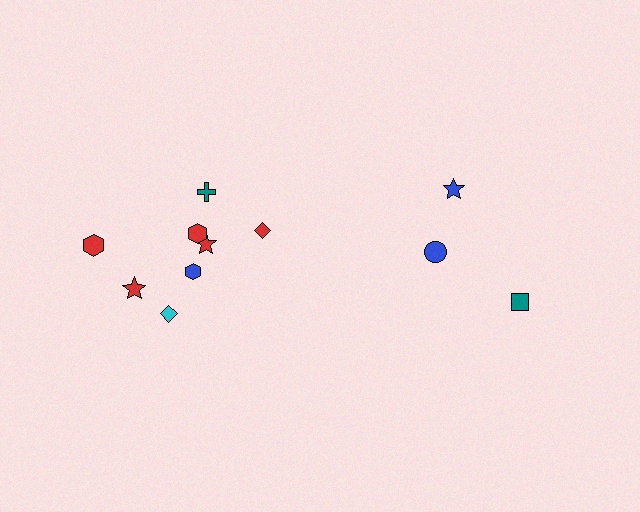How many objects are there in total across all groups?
There are 11 objects.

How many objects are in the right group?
There are 3 objects.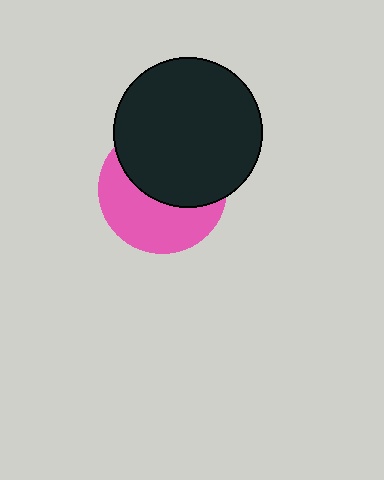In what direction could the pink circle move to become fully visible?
The pink circle could move down. That would shift it out from behind the black circle entirely.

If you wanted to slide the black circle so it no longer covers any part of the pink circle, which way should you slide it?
Slide it up — that is the most direct way to separate the two shapes.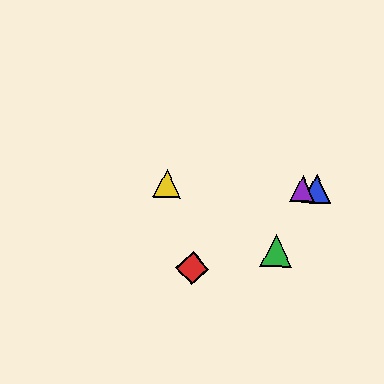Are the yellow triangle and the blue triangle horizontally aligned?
Yes, both are at y≈183.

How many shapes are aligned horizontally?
3 shapes (the blue triangle, the yellow triangle, the purple triangle) are aligned horizontally.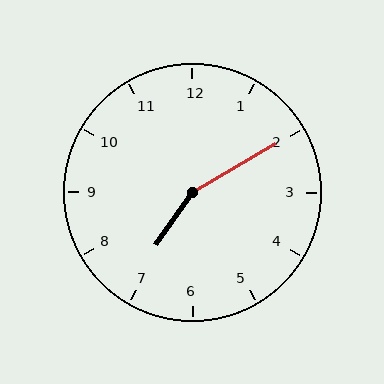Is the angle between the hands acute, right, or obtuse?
It is obtuse.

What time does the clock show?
7:10.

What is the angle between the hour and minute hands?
Approximately 155 degrees.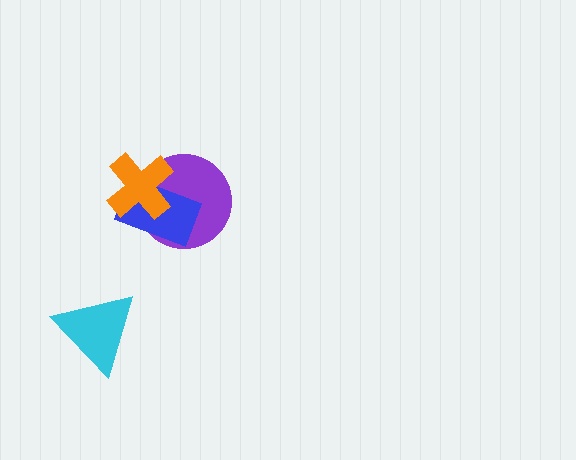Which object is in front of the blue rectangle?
The orange cross is in front of the blue rectangle.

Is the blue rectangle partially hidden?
Yes, it is partially covered by another shape.